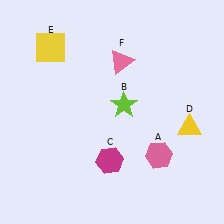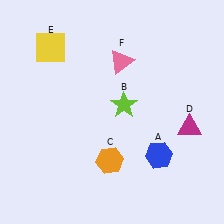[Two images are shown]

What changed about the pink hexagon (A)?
In Image 1, A is pink. In Image 2, it changed to blue.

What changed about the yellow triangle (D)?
In Image 1, D is yellow. In Image 2, it changed to magenta.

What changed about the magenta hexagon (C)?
In Image 1, C is magenta. In Image 2, it changed to orange.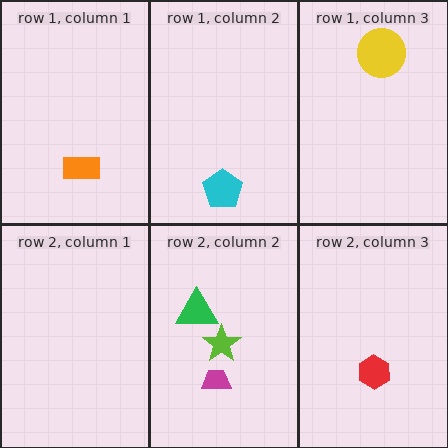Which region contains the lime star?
The row 2, column 2 region.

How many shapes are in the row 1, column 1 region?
1.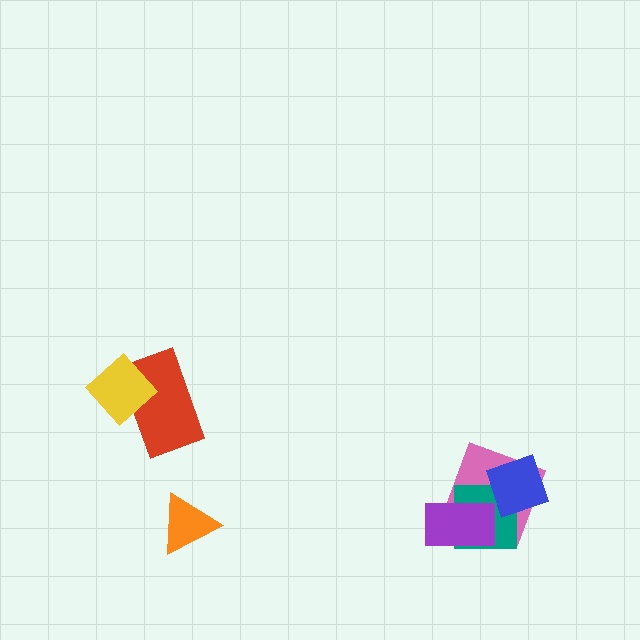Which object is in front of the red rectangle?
The yellow diamond is in front of the red rectangle.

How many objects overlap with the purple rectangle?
2 objects overlap with the purple rectangle.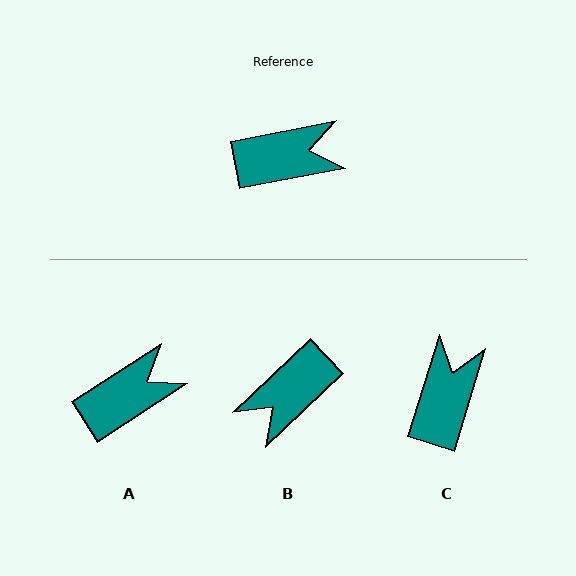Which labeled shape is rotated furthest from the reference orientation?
B, about 147 degrees away.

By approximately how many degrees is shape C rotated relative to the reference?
Approximately 62 degrees counter-clockwise.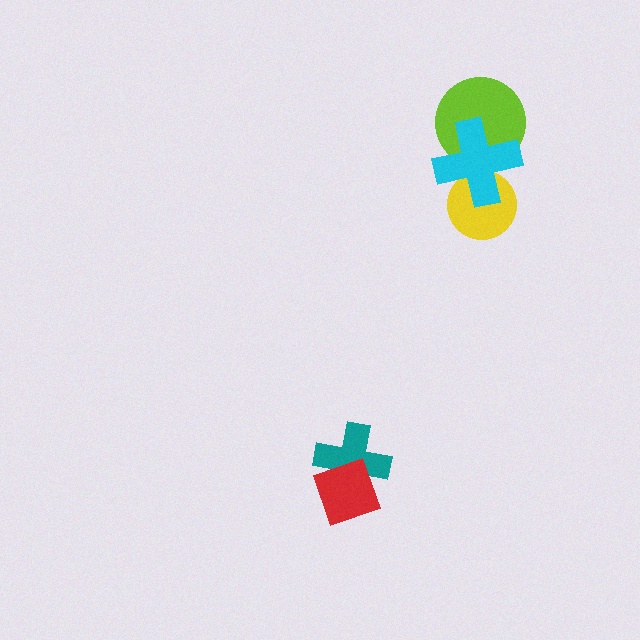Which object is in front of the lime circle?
The cyan cross is in front of the lime circle.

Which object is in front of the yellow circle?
The cyan cross is in front of the yellow circle.